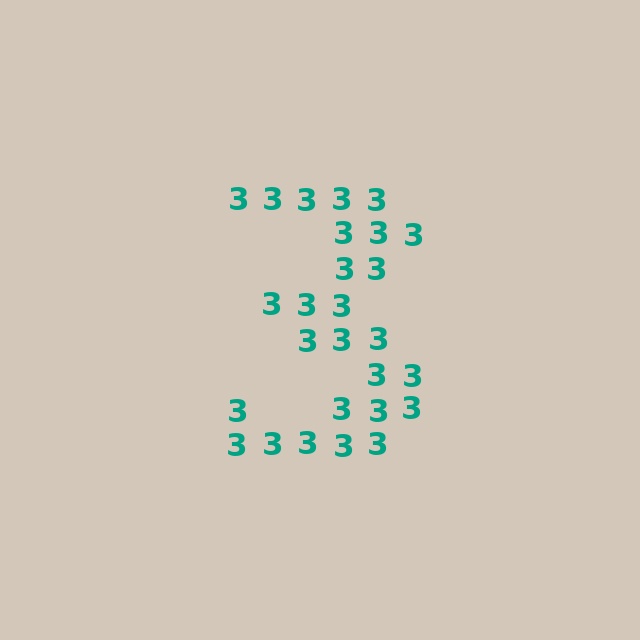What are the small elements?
The small elements are digit 3's.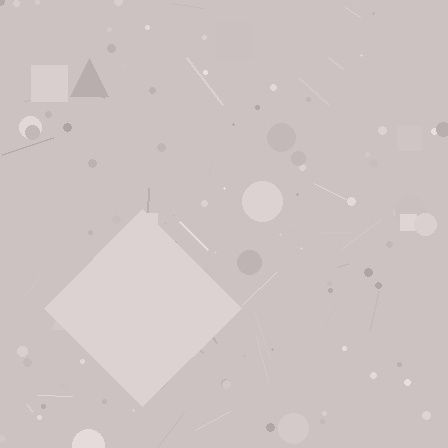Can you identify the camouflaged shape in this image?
The camouflaged shape is a diamond.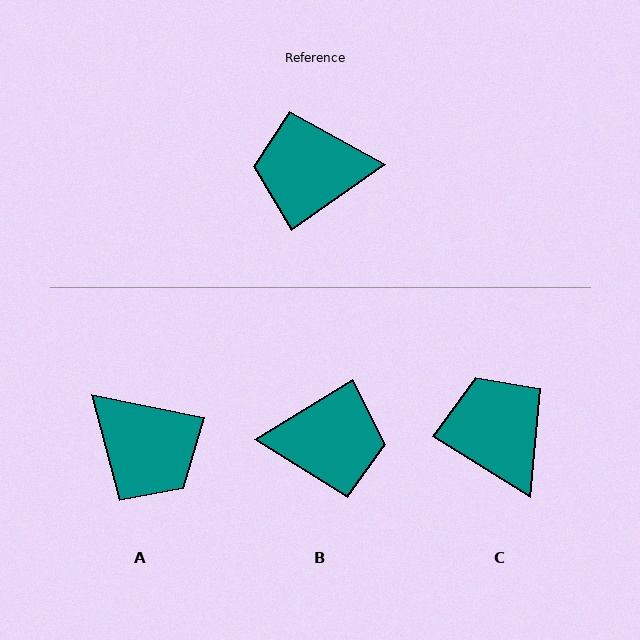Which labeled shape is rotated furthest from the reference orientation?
B, about 177 degrees away.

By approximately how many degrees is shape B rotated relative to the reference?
Approximately 177 degrees counter-clockwise.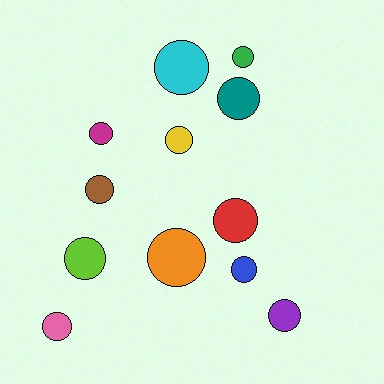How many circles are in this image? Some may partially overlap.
There are 12 circles.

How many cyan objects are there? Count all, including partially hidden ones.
There is 1 cyan object.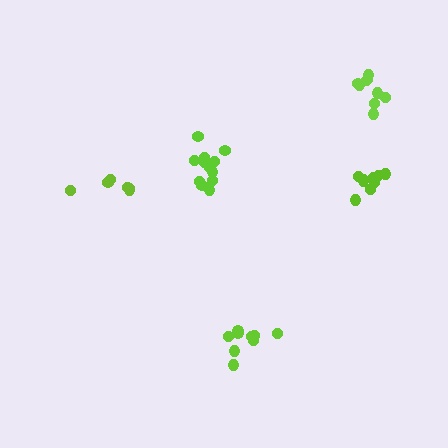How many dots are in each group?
Group 1: 6 dots, Group 2: 9 dots, Group 3: 12 dots, Group 4: 10 dots, Group 5: 9 dots (46 total).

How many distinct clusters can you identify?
There are 5 distinct clusters.